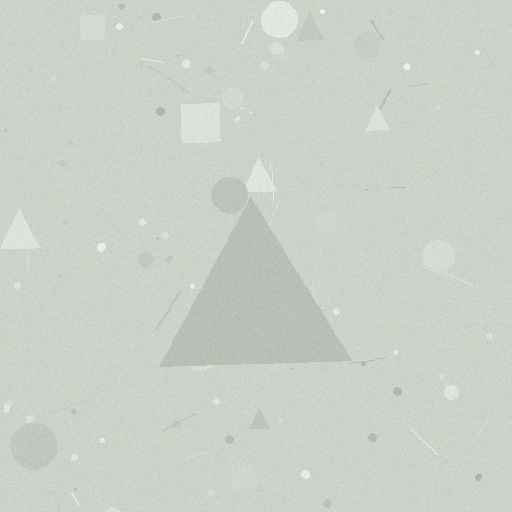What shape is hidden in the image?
A triangle is hidden in the image.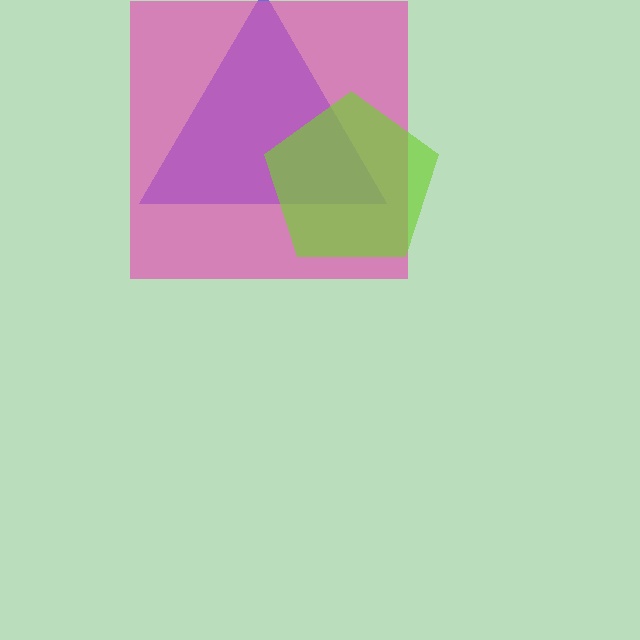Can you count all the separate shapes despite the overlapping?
Yes, there are 3 separate shapes.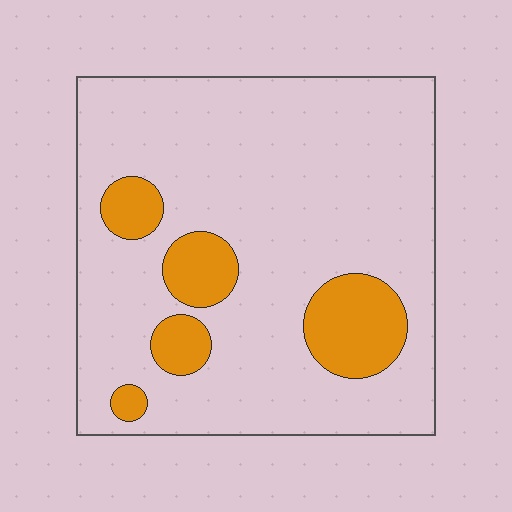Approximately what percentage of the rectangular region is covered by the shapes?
Approximately 15%.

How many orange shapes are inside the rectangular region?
5.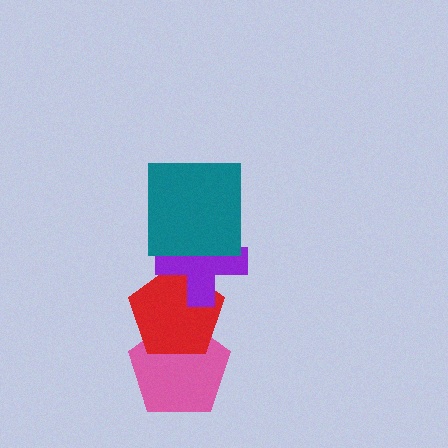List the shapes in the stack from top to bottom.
From top to bottom: the teal square, the purple cross, the red pentagon, the pink pentagon.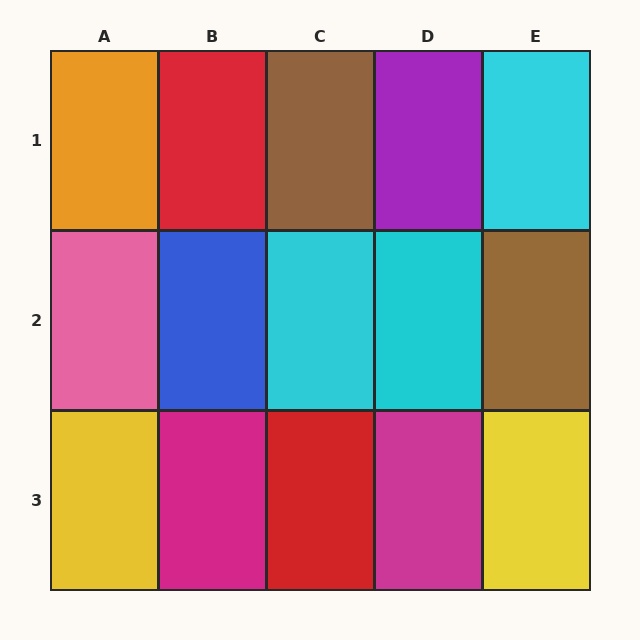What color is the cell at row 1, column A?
Orange.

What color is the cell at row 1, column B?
Red.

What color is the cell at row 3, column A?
Yellow.